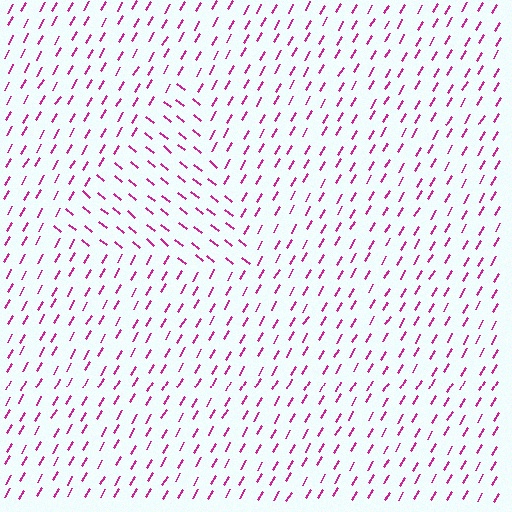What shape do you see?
I see a triangle.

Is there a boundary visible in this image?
Yes, there is a texture boundary formed by a change in line orientation.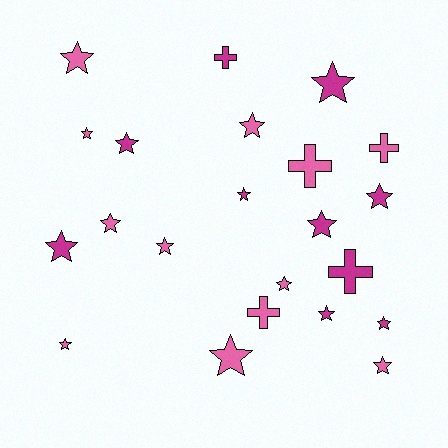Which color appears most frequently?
Pink, with 12 objects.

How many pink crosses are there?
There are 3 pink crosses.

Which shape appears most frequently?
Star, with 17 objects.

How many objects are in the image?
There are 22 objects.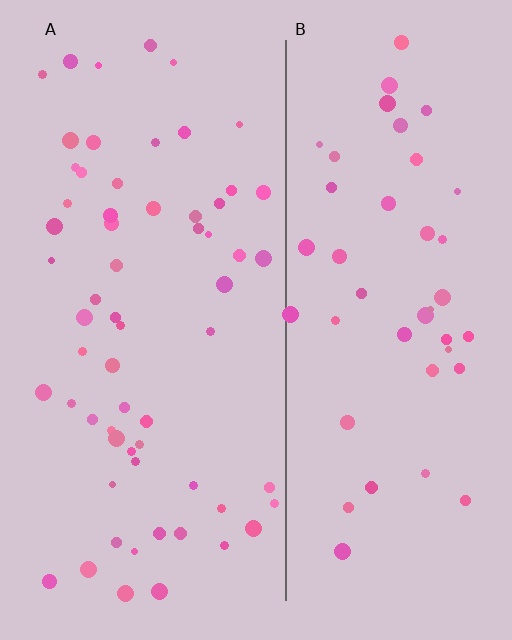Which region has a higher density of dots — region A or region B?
A (the left).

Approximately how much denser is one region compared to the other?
Approximately 1.4× — region A over region B.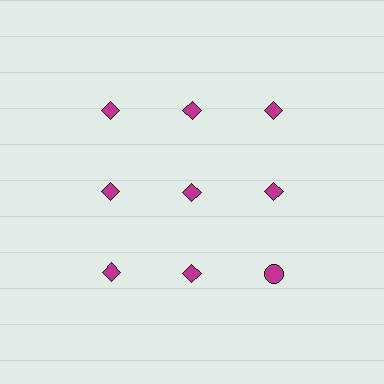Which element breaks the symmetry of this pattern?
The magenta circle in the third row, center column breaks the symmetry. All other shapes are magenta diamonds.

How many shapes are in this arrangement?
There are 9 shapes arranged in a grid pattern.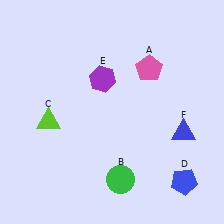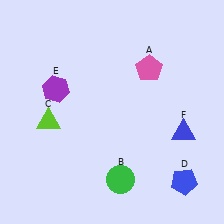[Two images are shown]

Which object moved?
The purple hexagon (E) moved left.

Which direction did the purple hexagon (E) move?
The purple hexagon (E) moved left.